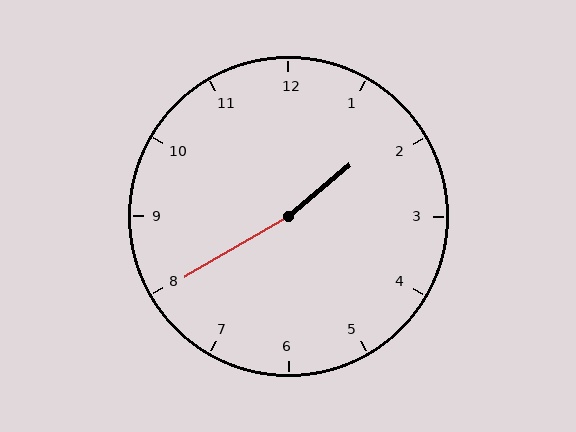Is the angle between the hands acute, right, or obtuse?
It is obtuse.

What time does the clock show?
1:40.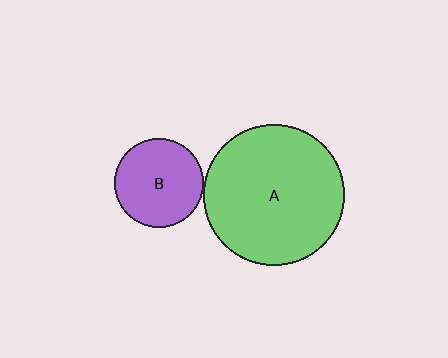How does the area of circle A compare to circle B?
Approximately 2.5 times.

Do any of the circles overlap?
No, none of the circles overlap.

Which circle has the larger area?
Circle A (green).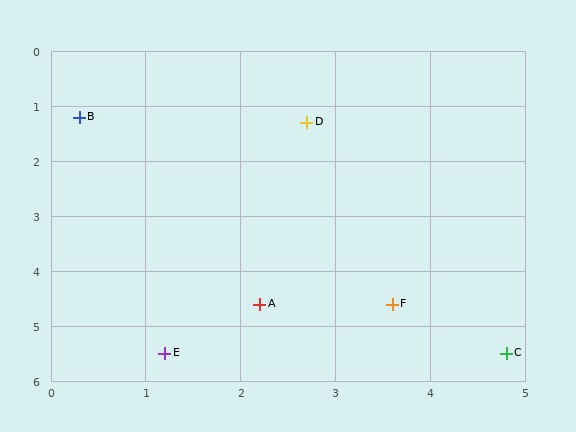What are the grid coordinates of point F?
Point F is at approximately (3.6, 4.6).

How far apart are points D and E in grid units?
Points D and E are about 4.5 grid units apart.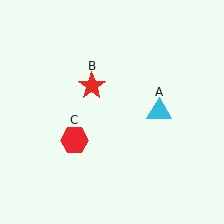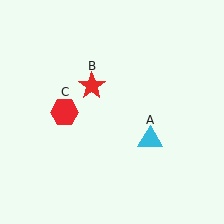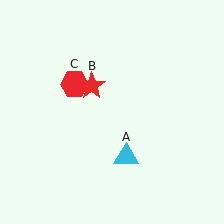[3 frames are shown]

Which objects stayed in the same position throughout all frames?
Red star (object B) remained stationary.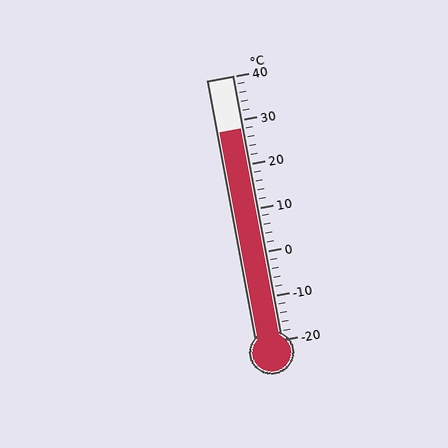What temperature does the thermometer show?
The thermometer shows approximately 28°C.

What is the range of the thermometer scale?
The thermometer scale ranges from -20°C to 40°C.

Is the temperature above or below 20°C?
The temperature is above 20°C.